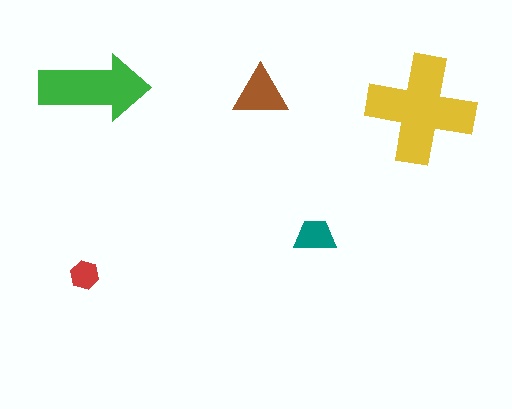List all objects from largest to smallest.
The yellow cross, the green arrow, the brown triangle, the teal trapezoid, the red hexagon.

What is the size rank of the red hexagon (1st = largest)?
5th.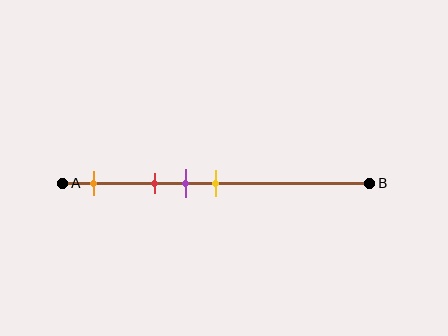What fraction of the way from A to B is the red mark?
The red mark is approximately 30% (0.3) of the way from A to B.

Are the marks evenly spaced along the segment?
No, the marks are not evenly spaced.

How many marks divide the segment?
There are 4 marks dividing the segment.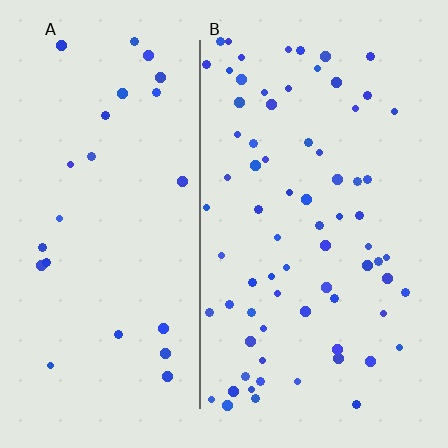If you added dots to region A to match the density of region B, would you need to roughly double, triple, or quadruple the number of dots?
Approximately triple.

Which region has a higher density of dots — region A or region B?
B (the right).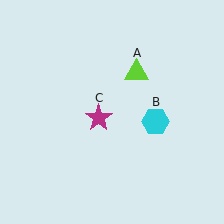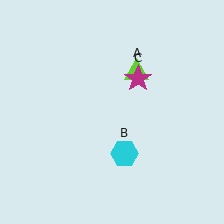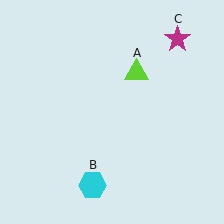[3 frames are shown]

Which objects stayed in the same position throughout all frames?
Lime triangle (object A) remained stationary.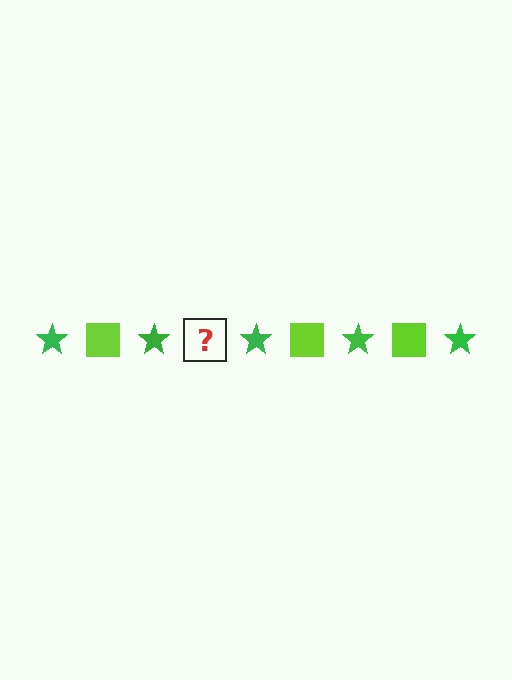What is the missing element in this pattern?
The missing element is a lime square.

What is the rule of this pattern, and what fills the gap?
The rule is that the pattern alternates between green star and lime square. The gap should be filled with a lime square.